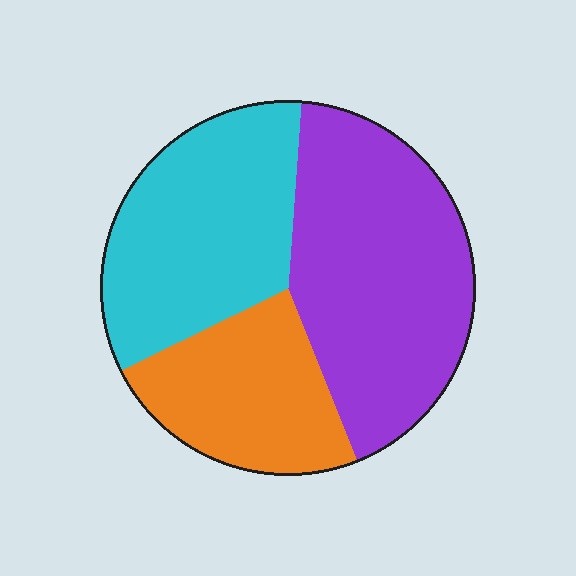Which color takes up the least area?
Orange, at roughly 25%.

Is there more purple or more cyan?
Purple.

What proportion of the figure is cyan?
Cyan covers about 35% of the figure.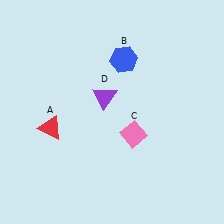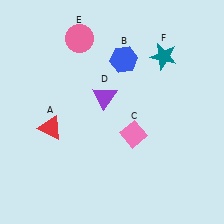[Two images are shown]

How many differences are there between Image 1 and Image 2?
There are 2 differences between the two images.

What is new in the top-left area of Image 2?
A pink circle (E) was added in the top-left area of Image 2.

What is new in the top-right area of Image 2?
A teal star (F) was added in the top-right area of Image 2.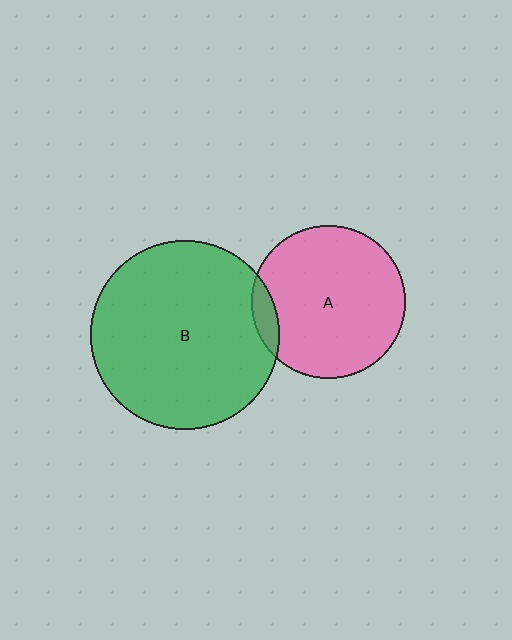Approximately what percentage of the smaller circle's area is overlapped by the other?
Approximately 10%.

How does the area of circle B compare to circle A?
Approximately 1.5 times.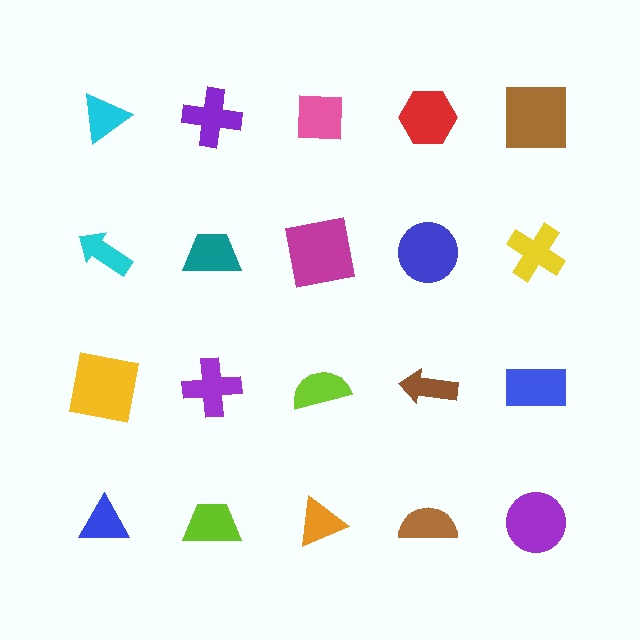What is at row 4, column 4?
A brown semicircle.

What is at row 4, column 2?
A lime trapezoid.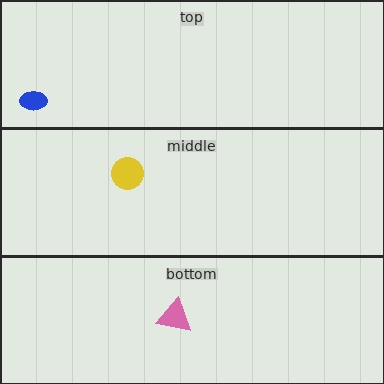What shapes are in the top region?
The blue ellipse.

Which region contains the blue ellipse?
The top region.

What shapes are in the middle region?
The yellow circle.